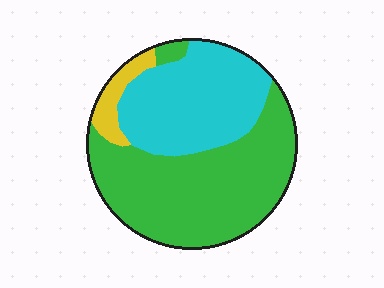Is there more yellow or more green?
Green.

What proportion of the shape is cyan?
Cyan covers roughly 35% of the shape.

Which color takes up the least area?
Yellow, at roughly 5%.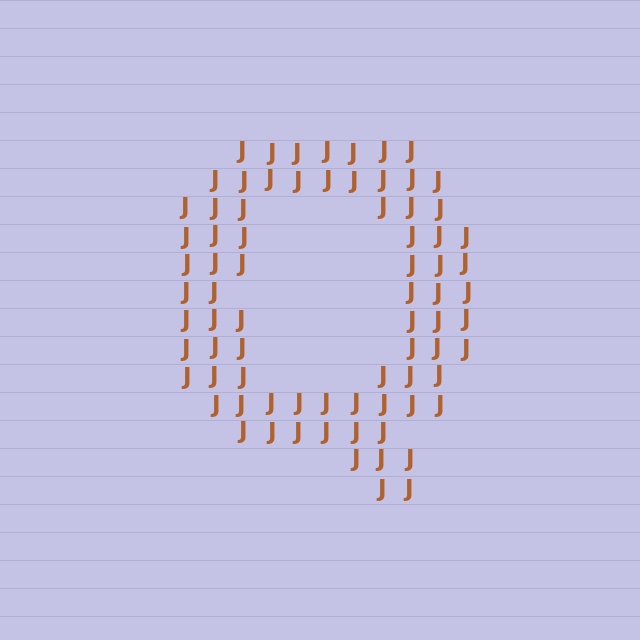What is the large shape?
The large shape is the letter Q.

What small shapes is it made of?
It is made of small letter J's.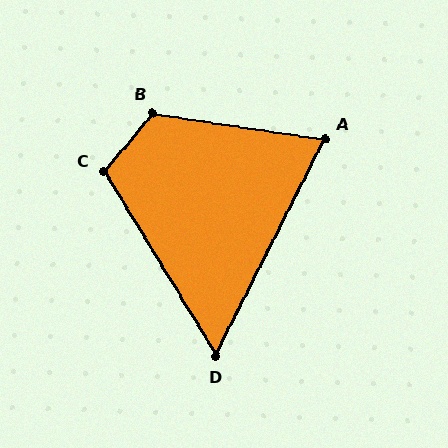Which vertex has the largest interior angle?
B, at approximately 122 degrees.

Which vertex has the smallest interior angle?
D, at approximately 58 degrees.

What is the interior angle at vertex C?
Approximately 108 degrees (obtuse).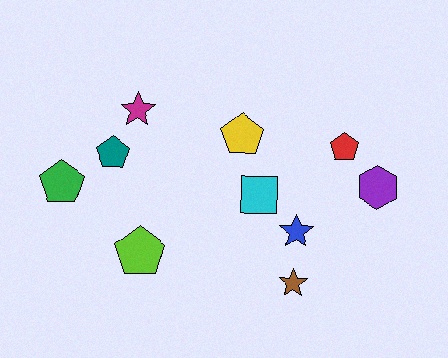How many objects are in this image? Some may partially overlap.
There are 10 objects.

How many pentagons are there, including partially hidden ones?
There are 5 pentagons.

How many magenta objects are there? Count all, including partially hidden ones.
There is 1 magenta object.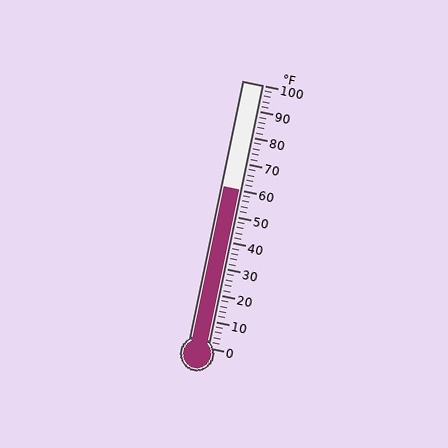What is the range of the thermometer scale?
The thermometer scale ranges from 0°F to 100°F.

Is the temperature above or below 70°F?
The temperature is below 70°F.